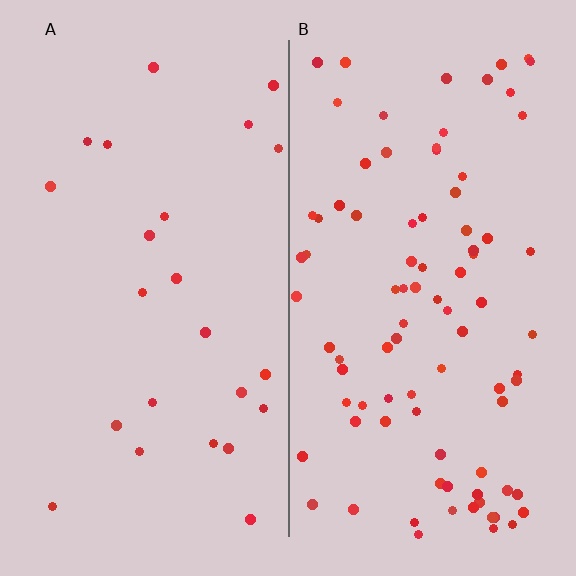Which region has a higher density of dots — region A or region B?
B (the right).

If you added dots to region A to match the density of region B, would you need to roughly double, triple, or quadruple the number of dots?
Approximately quadruple.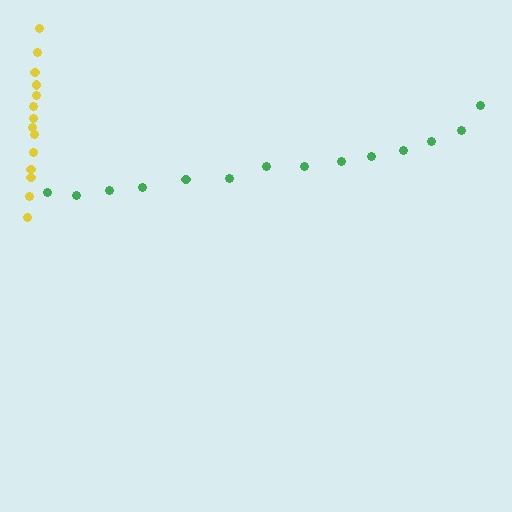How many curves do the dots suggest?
There are 2 distinct paths.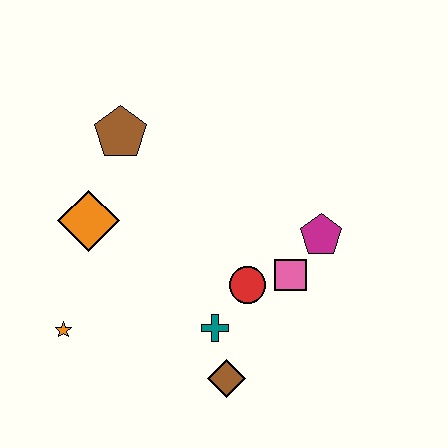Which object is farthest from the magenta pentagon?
The orange star is farthest from the magenta pentagon.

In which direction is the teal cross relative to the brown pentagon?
The teal cross is below the brown pentagon.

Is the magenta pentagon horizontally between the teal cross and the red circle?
No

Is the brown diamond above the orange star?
No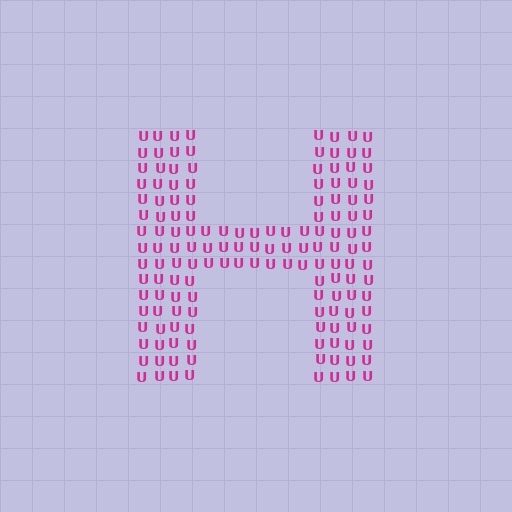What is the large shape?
The large shape is the letter H.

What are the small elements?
The small elements are letter U's.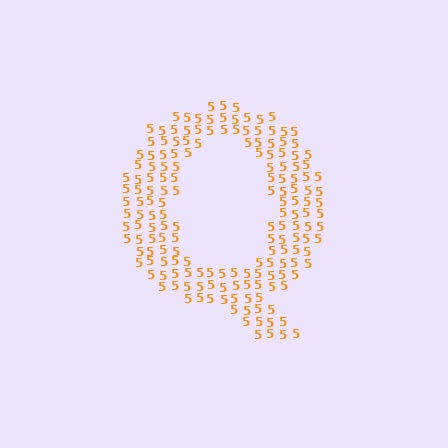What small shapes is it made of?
It is made of small digit 5's.